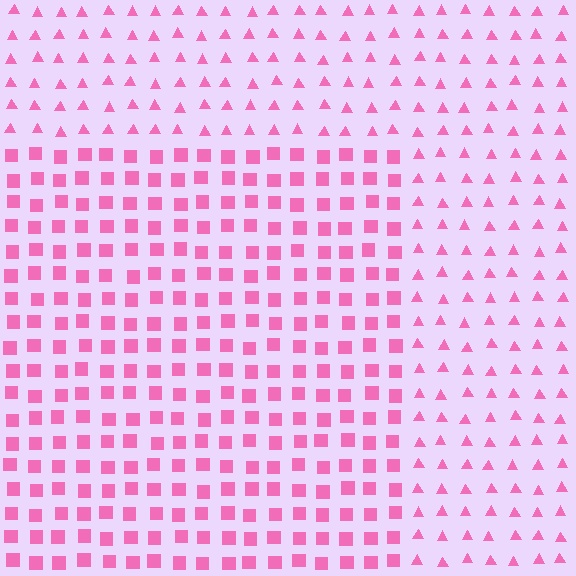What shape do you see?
I see a rectangle.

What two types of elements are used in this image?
The image uses squares inside the rectangle region and triangles outside it.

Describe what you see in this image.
The image is filled with small pink elements arranged in a uniform grid. A rectangle-shaped region contains squares, while the surrounding area contains triangles. The boundary is defined purely by the change in element shape.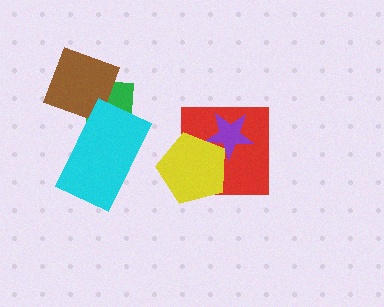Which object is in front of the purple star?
The yellow pentagon is in front of the purple star.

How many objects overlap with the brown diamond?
2 objects overlap with the brown diamond.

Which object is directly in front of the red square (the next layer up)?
The purple star is directly in front of the red square.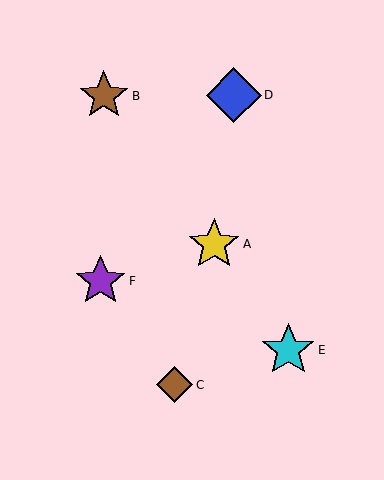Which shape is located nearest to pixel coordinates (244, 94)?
The blue diamond (labeled D) at (234, 95) is nearest to that location.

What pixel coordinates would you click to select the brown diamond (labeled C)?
Click at (175, 385) to select the brown diamond C.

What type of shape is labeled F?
Shape F is a purple star.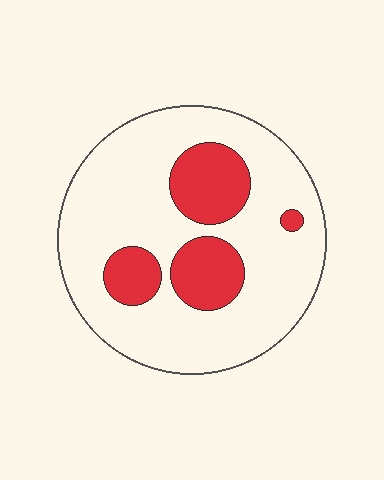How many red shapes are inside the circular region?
4.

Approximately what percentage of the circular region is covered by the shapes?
Approximately 25%.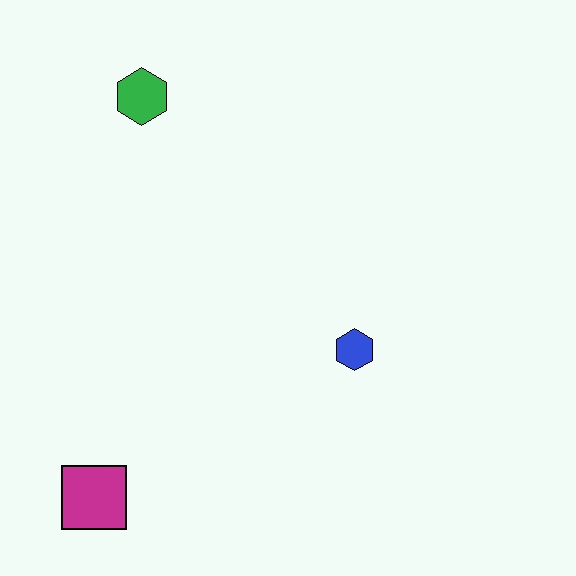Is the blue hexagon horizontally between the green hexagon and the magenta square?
No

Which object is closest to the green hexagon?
The blue hexagon is closest to the green hexagon.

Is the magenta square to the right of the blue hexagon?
No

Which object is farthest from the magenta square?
The green hexagon is farthest from the magenta square.